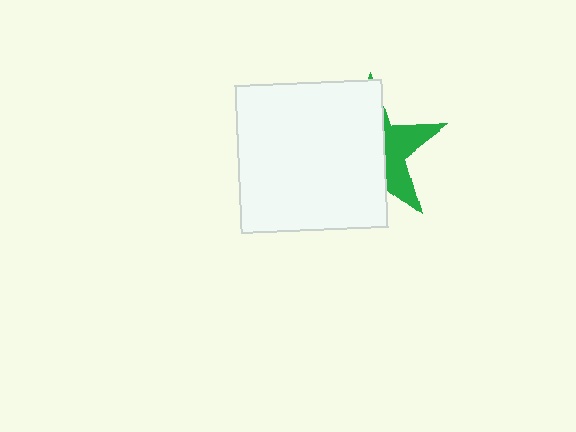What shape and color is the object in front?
The object in front is a white square.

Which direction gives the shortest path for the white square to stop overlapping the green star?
Moving left gives the shortest separation.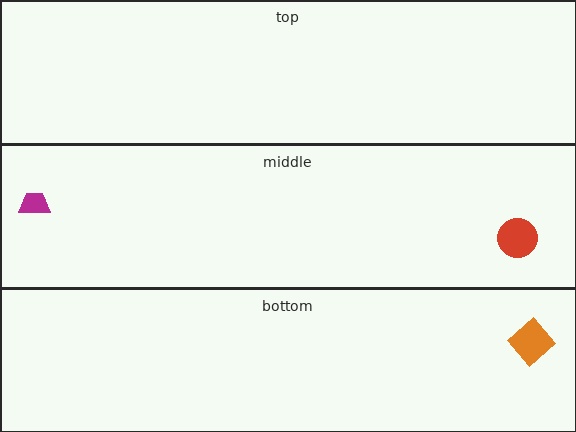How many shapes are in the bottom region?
1.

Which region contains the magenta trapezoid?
The middle region.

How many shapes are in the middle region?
2.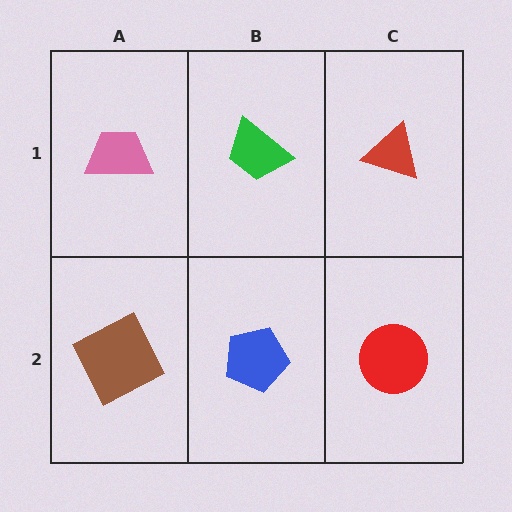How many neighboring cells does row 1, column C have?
2.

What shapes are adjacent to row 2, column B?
A green trapezoid (row 1, column B), a brown square (row 2, column A), a red circle (row 2, column C).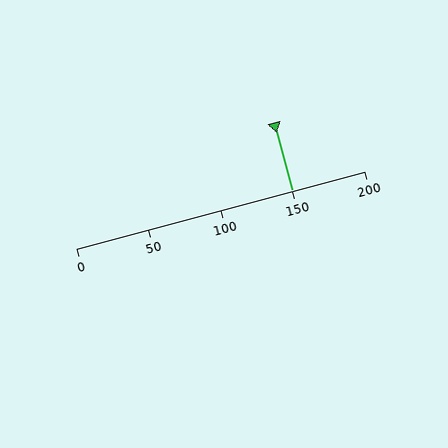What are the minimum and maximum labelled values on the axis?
The axis runs from 0 to 200.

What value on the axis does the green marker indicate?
The marker indicates approximately 150.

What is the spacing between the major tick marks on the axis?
The major ticks are spaced 50 apart.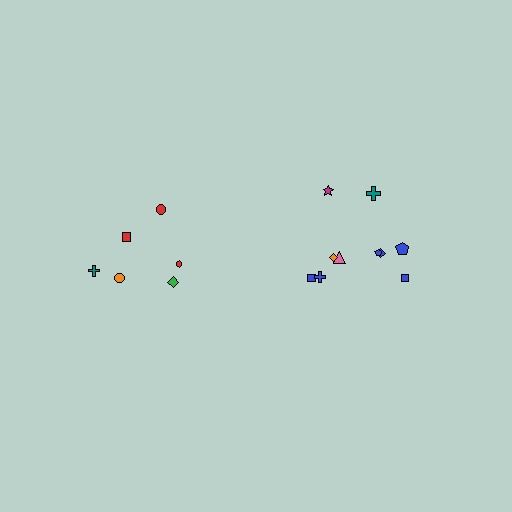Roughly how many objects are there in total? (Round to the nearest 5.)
Roughly 15 objects in total.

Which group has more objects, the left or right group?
The right group.